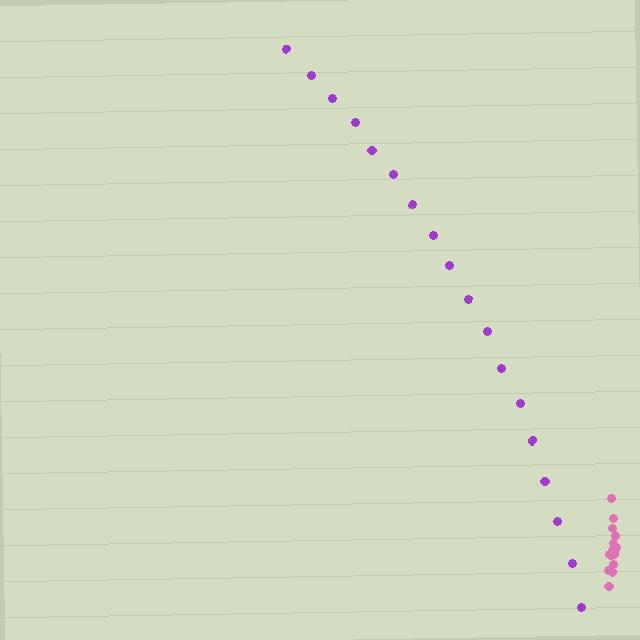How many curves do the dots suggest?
There are 2 distinct paths.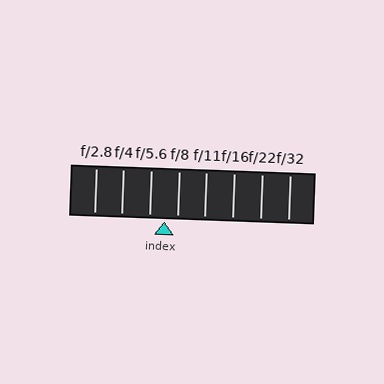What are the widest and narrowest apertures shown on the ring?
The widest aperture shown is f/2.8 and the narrowest is f/32.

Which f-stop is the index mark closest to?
The index mark is closest to f/8.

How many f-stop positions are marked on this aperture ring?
There are 8 f-stop positions marked.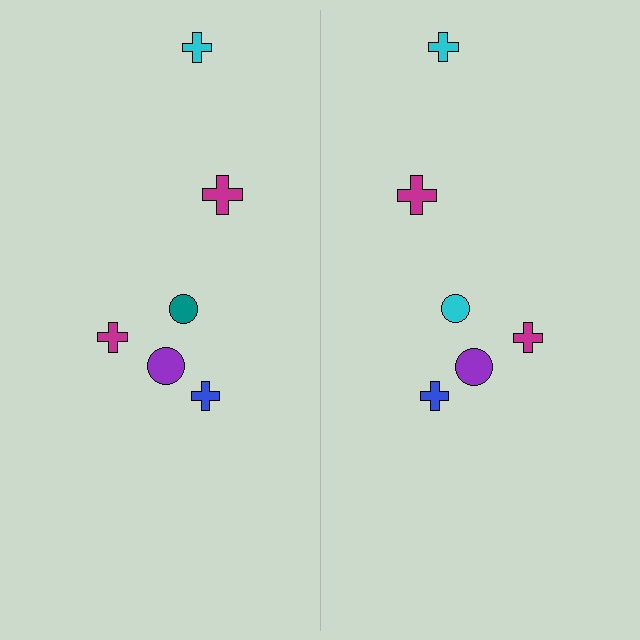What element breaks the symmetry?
The cyan circle on the right side breaks the symmetry — its mirror counterpart is teal.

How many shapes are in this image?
There are 12 shapes in this image.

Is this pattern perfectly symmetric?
No, the pattern is not perfectly symmetric. The cyan circle on the right side breaks the symmetry — its mirror counterpart is teal.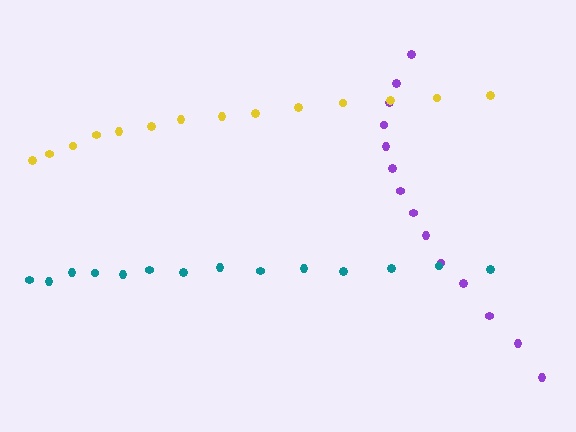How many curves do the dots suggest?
There are 3 distinct paths.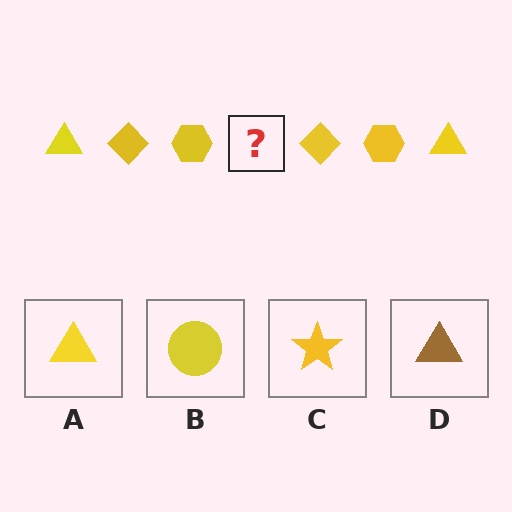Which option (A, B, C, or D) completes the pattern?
A.